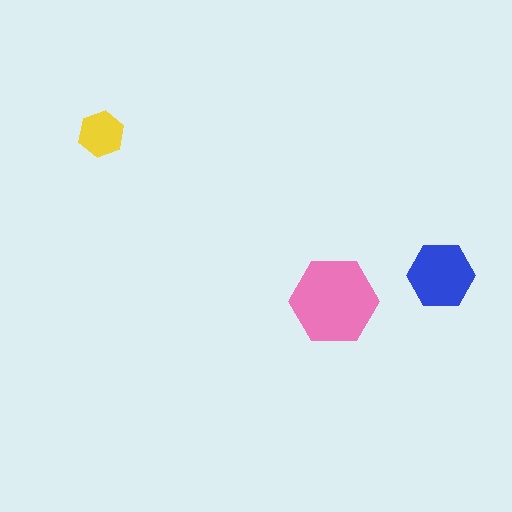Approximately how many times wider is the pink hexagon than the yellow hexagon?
About 2 times wider.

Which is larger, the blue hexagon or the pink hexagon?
The pink one.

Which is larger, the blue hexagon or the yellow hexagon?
The blue one.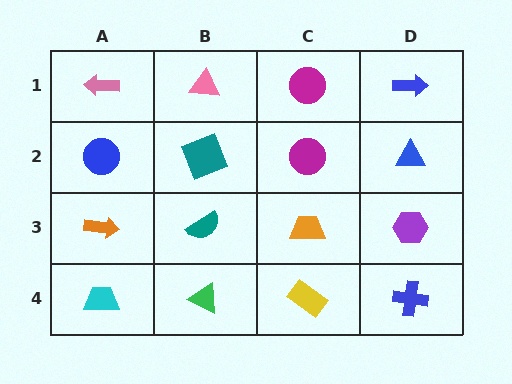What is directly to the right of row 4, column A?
A green triangle.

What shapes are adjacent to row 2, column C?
A magenta circle (row 1, column C), an orange trapezoid (row 3, column C), a teal square (row 2, column B), a blue triangle (row 2, column D).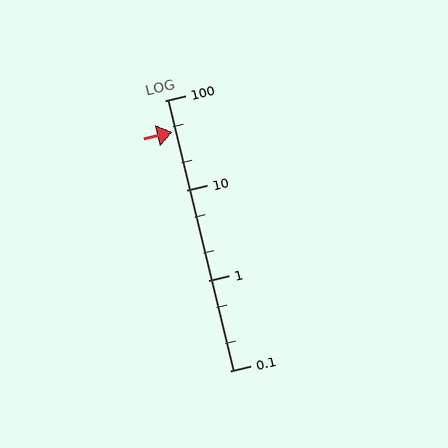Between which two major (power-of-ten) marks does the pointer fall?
The pointer is between 10 and 100.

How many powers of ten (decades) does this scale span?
The scale spans 3 decades, from 0.1 to 100.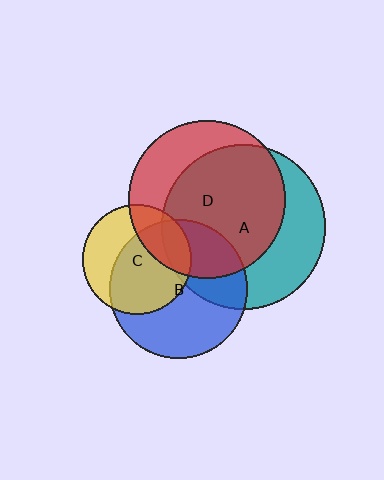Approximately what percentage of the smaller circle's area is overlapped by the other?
Approximately 30%.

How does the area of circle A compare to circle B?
Approximately 1.4 times.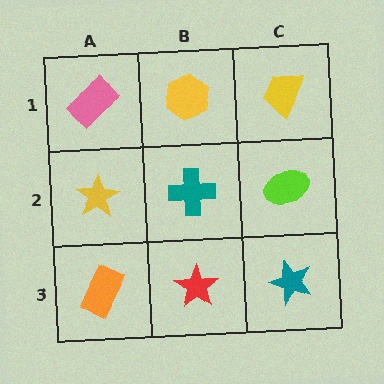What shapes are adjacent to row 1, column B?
A teal cross (row 2, column B), a pink rectangle (row 1, column A), a yellow trapezoid (row 1, column C).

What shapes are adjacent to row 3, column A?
A yellow star (row 2, column A), a red star (row 3, column B).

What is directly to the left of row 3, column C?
A red star.